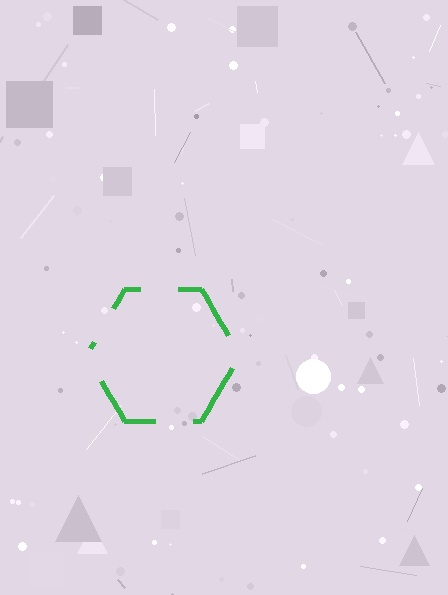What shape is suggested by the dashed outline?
The dashed outline suggests a hexagon.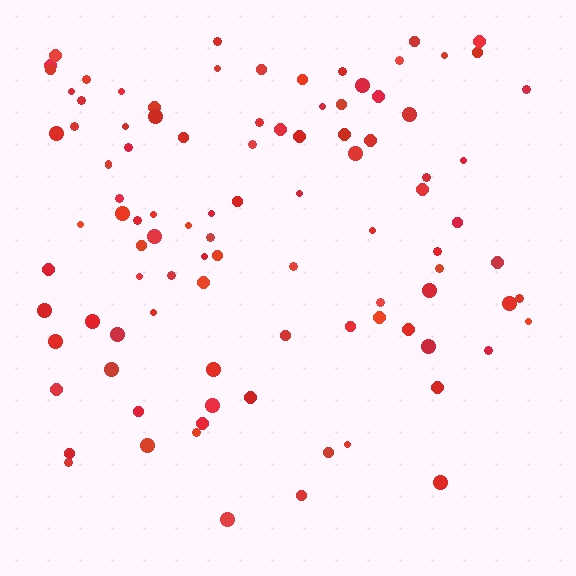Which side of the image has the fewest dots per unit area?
The bottom.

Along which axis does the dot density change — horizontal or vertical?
Vertical.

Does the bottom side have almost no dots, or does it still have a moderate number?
Still a moderate number, just noticeably fewer than the top.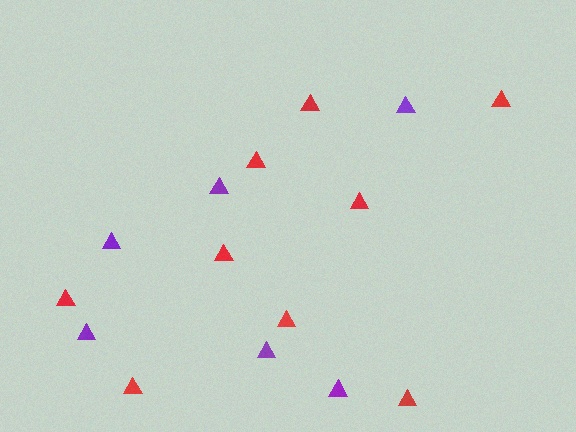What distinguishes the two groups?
There are 2 groups: one group of red triangles (9) and one group of purple triangles (6).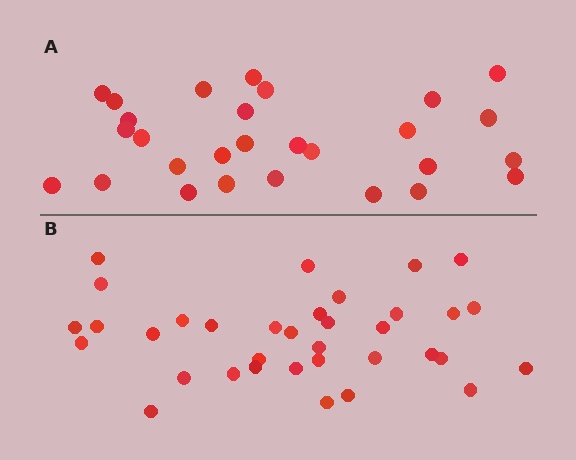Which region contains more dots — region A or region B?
Region B (the bottom region) has more dots.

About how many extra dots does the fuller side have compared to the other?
Region B has roughly 8 or so more dots than region A.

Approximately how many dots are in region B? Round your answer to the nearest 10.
About 40 dots. (The exact count is 35, which rounds to 40.)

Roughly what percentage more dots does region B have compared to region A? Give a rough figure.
About 25% more.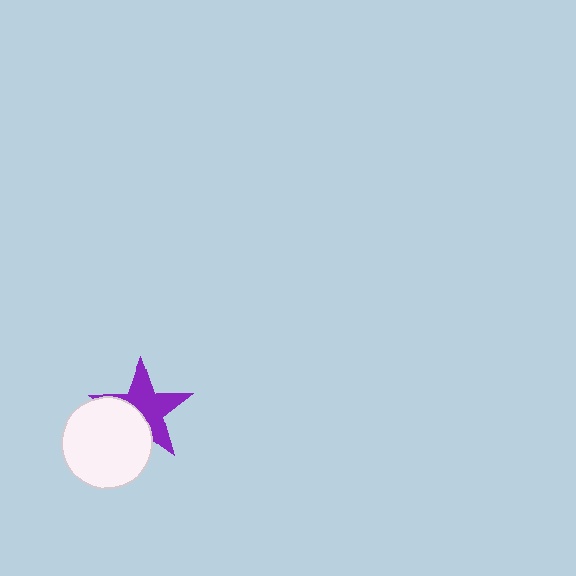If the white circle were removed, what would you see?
You would see the complete purple star.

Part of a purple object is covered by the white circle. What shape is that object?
It is a star.